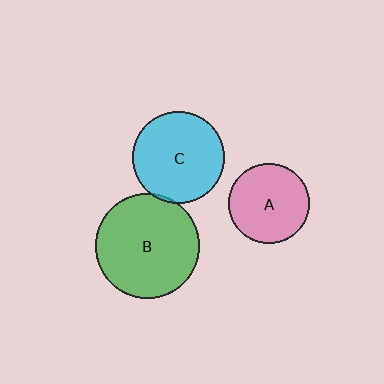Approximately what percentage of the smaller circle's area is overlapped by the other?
Approximately 5%.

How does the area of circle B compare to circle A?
Approximately 1.7 times.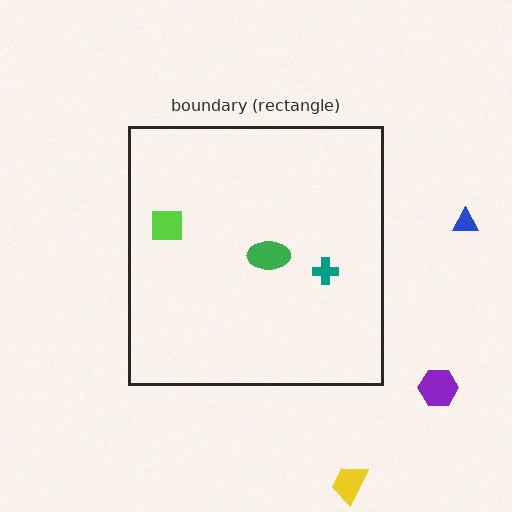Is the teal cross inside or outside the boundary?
Inside.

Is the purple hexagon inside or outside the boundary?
Outside.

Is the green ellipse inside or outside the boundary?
Inside.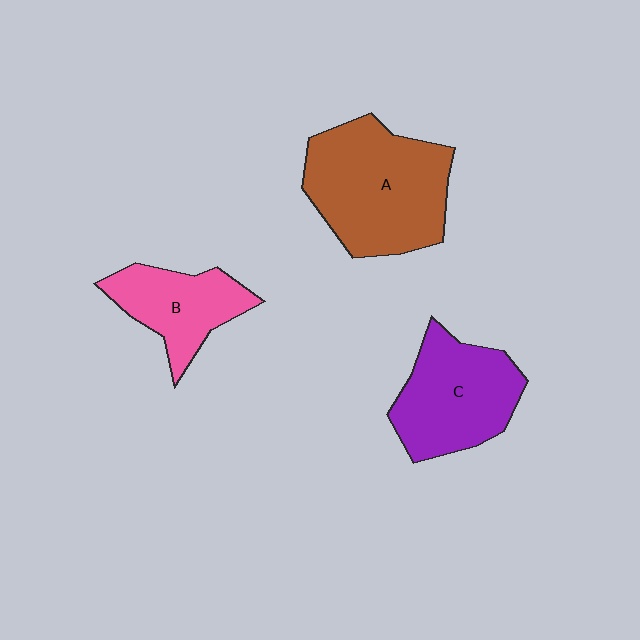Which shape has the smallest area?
Shape B (pink).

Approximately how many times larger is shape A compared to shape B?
Approximately 1.8 times.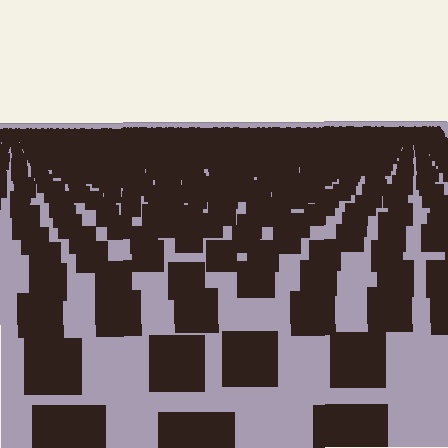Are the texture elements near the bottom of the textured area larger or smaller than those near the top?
Larger. Near the bottom, elements are closer to the viewer and appear at a bigger on-screen size.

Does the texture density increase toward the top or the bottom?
Density increases toward the top.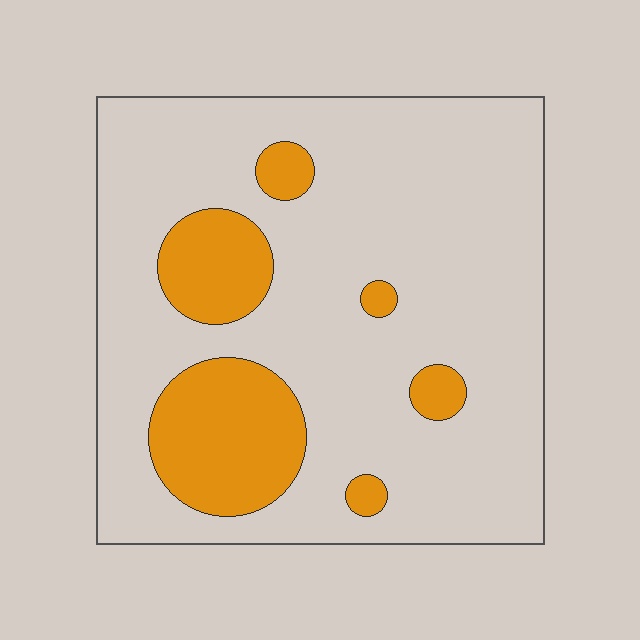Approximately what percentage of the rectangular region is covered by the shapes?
Approximately 20%.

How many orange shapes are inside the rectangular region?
6.